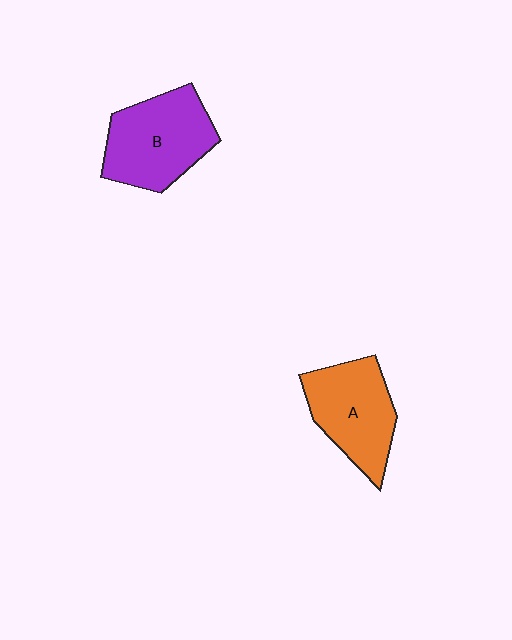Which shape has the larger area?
Shape B (purple).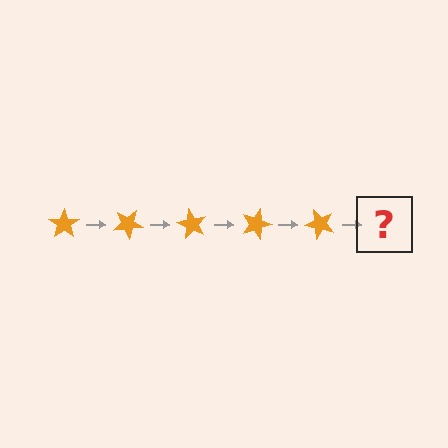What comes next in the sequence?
The next element should be an orange star rotated 150 degrees.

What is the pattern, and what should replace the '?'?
The pattern is that the star rotates 30 degrees each step. The '?' should be an orange star rotated 150 degrees.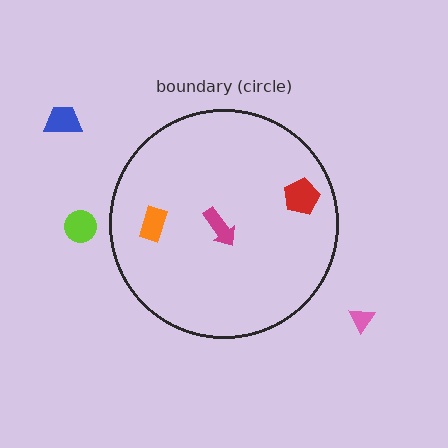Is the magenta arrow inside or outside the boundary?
Inside.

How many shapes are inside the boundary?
3 inside, 3 outside.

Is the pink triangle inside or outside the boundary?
Outside.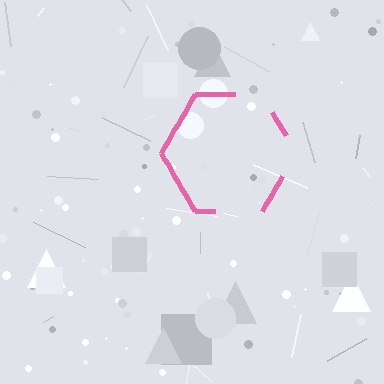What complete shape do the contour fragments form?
The contour fragments form a hexagon.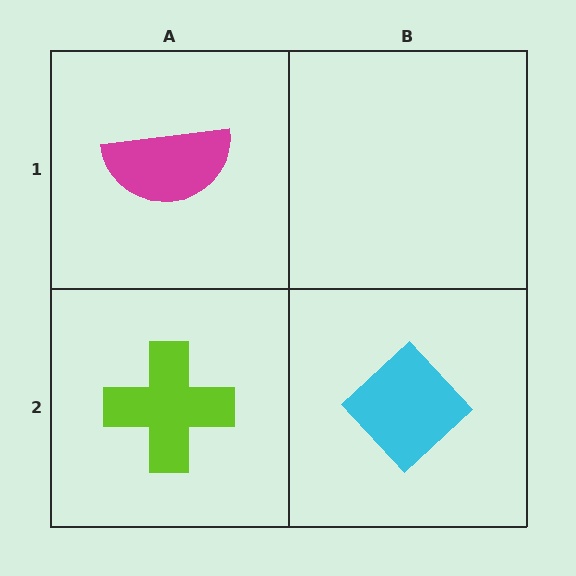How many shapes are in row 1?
1 shape.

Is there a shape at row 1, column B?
No, that cell is empty.